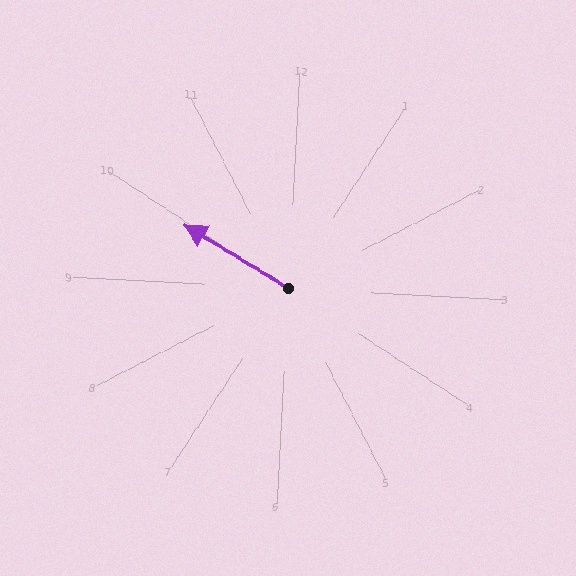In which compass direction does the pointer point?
Northwest.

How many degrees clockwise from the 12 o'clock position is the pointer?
Approximately 299 degrees.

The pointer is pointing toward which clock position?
Roughly 10 o'clock.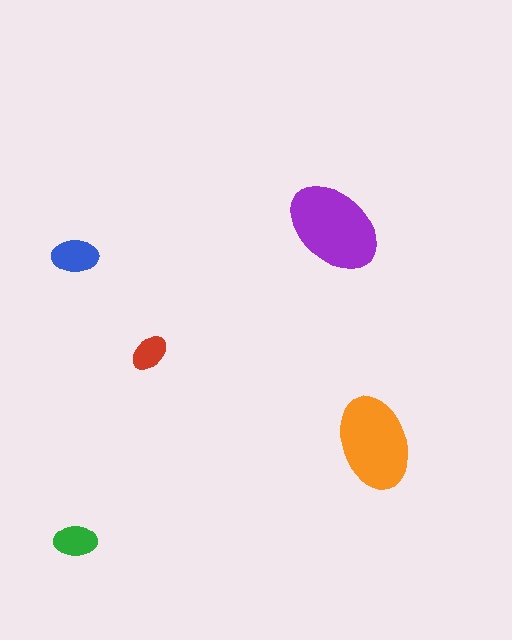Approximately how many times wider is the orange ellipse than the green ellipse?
About 2 times wider.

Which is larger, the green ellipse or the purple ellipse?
The purple one.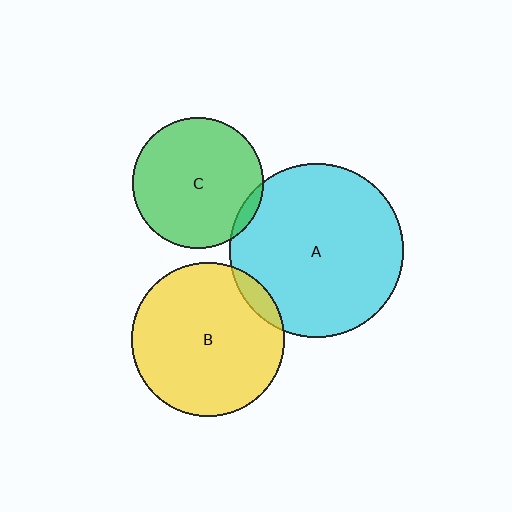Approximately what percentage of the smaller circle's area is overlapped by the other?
Approximately 5%.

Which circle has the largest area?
Circle A (cyan).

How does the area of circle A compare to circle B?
Approximately 1.3 times.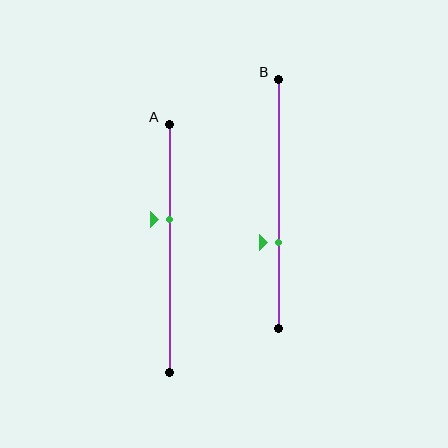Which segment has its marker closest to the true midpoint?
Segment A has its marker closest to the true midpoint.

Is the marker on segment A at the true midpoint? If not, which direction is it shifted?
No, the marker on segment A is shifted upward by about 12% of the segment length.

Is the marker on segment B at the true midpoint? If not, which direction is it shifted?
No, the marker on segment B is shifted downward by about 15% of the segment length.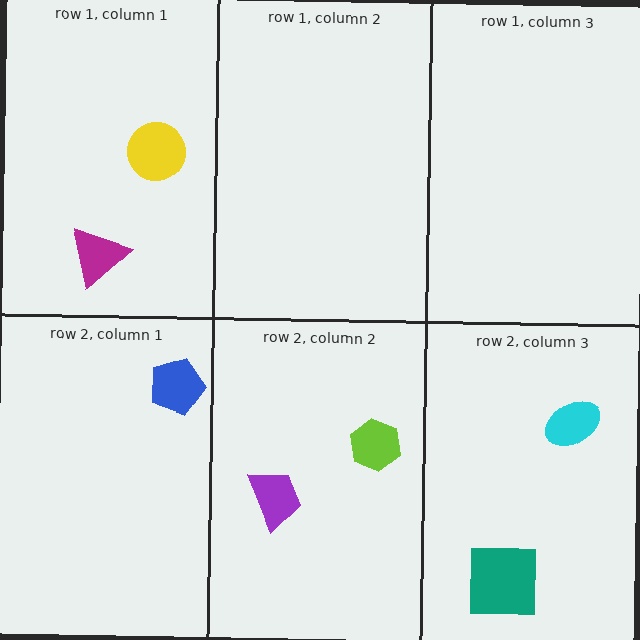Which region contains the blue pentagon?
The row 2, column 1 region.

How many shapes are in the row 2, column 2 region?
2.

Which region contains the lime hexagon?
The row 2, column 2 region.